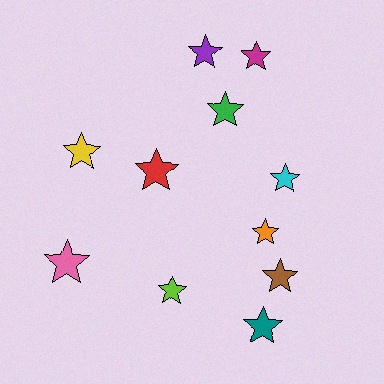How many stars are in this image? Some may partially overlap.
There are 11 stars.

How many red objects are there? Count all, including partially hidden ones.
There is 1 red object.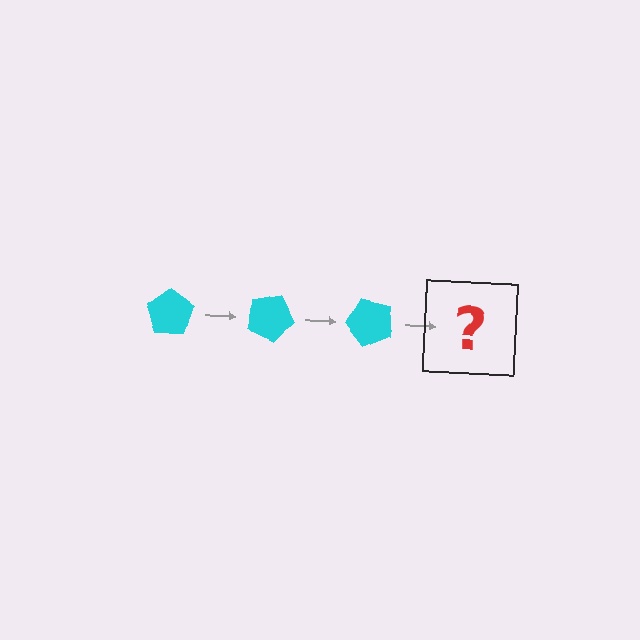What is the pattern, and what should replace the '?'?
The pattern is that the pentagon rotates 25 degrees each step. The '?' should be a cyan pentagon rotated 75 degrees.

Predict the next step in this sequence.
The next step is a cyan pentagon rotated 75 degrees.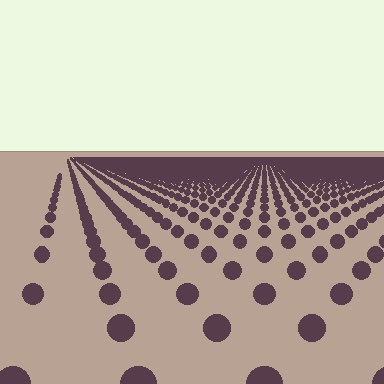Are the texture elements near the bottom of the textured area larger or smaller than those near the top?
Larger. Near the bottom, elements are closer to the viewer and appear at a bigger on-screen size.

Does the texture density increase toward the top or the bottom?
Density increases toward the top.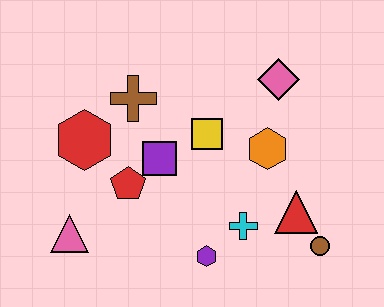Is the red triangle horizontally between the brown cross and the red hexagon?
No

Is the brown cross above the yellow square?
Yes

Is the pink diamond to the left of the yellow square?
No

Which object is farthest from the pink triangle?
The pink diamond is farthest from the pink triangle.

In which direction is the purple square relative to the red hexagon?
The purple square is to the right of the red hexagon.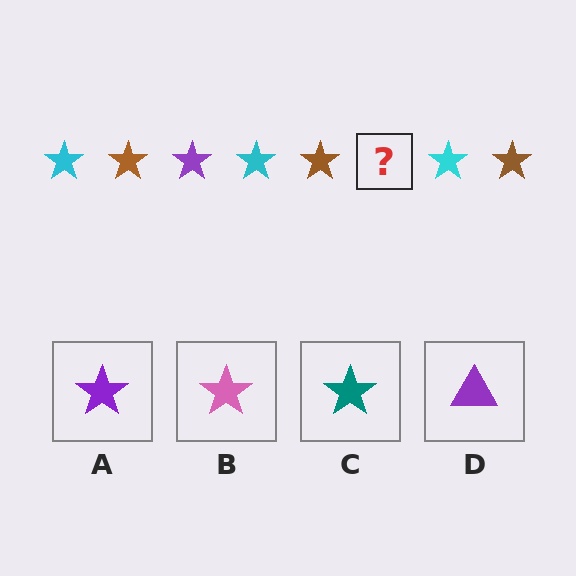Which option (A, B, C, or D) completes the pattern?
A.